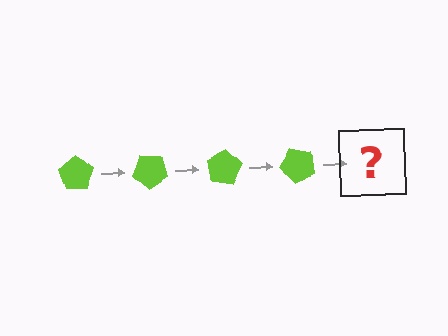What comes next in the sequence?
The next element should be a lime pentagon rotated 160 degrees.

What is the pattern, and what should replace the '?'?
The pattern is that the pentagon rotates 40 degrees each step. The '?' should be a lime pentagon rotated 160 degrees.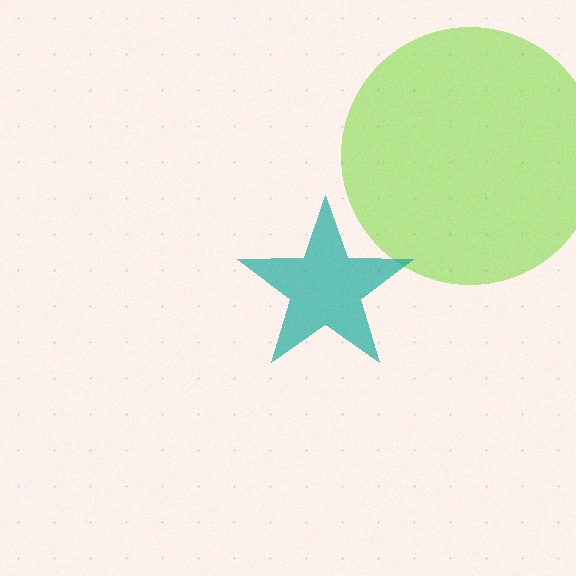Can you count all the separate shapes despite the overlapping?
Yes, there are 2 separate shapes.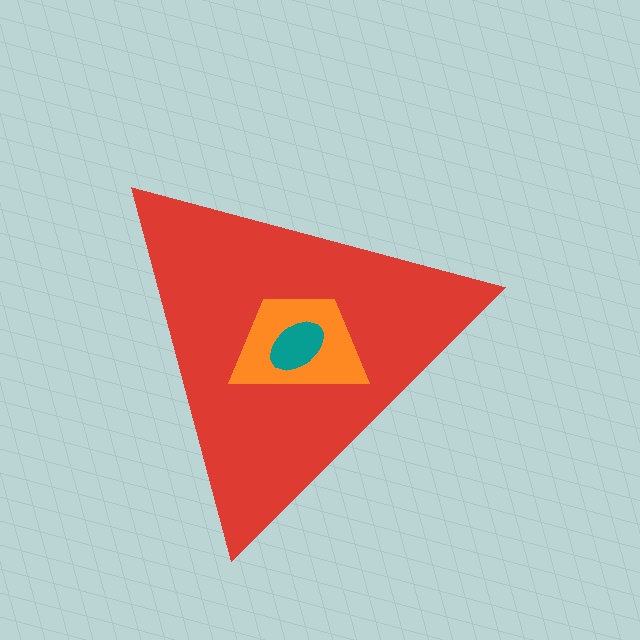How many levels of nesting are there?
3.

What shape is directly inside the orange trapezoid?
The teal ellipse.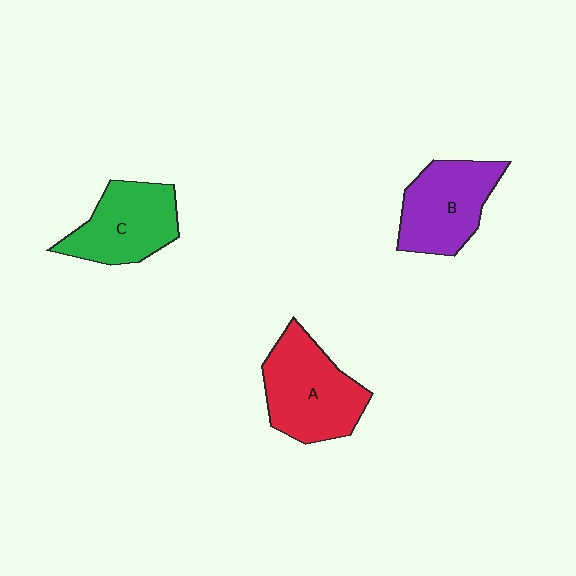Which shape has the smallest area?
Shape C (green).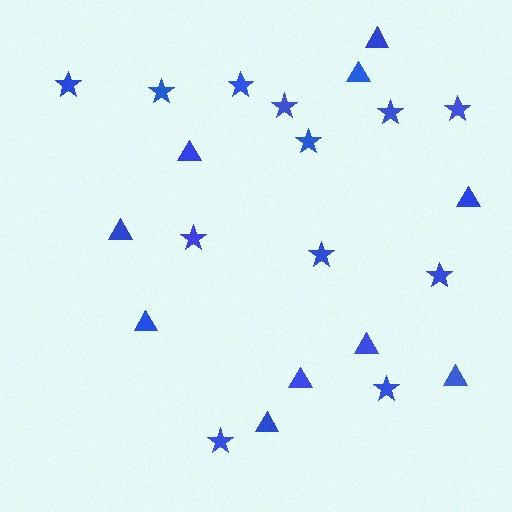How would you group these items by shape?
There are 2 groups: one group of stars (12) and one group of triangles (10).